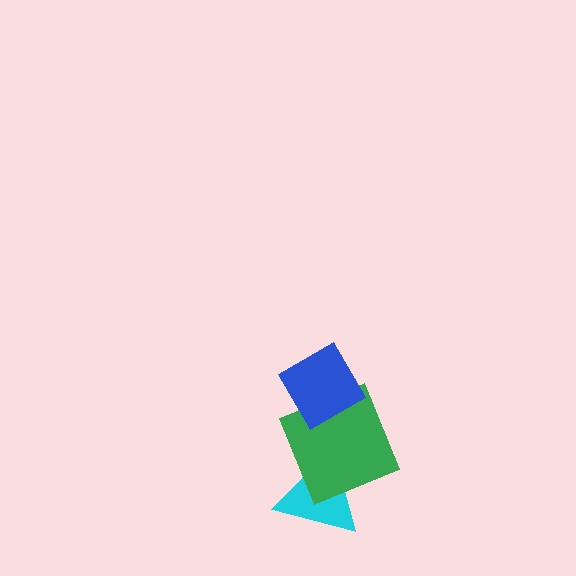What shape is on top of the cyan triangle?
The green square is on top of the cyan triangle.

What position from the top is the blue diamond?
The blue diamond is 1st from the top.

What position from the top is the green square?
The green square is 2nd from the top.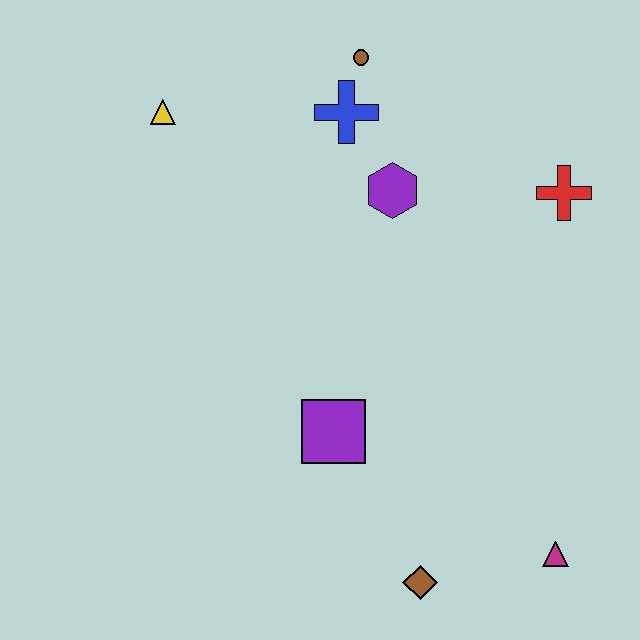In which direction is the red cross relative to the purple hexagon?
The red cross is to the right of the purple hexagon.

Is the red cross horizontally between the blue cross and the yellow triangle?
No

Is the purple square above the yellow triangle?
No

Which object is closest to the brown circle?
The blue cross is closest to the brown circle.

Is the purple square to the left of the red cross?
Yes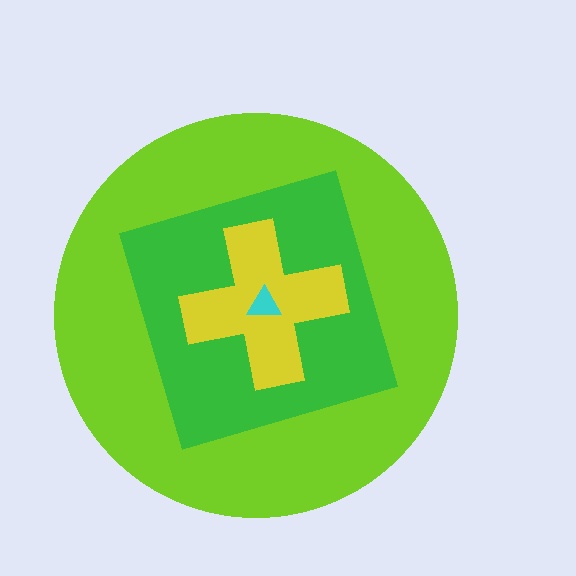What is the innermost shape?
The cyan triangle.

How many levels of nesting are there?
4.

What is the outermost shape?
The lime circle.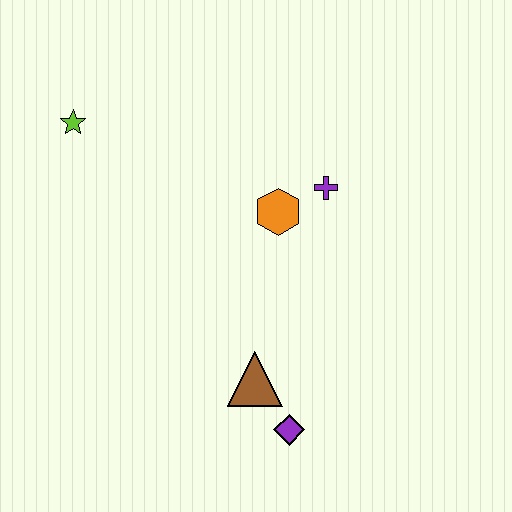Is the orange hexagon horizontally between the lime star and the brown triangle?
No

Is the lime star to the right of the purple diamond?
No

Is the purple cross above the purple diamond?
Yes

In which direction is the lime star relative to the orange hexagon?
The lime star is to the left of the orange hexagon.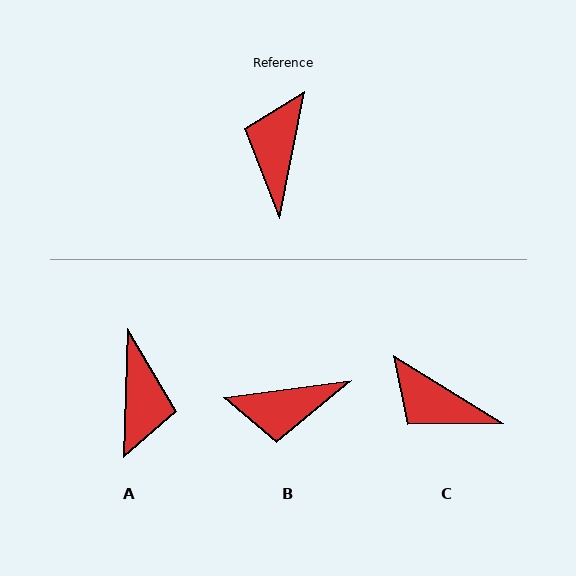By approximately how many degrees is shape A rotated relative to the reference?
Approximately 171 degrees clockwise.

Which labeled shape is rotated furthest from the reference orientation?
A, about 171 degrees away.